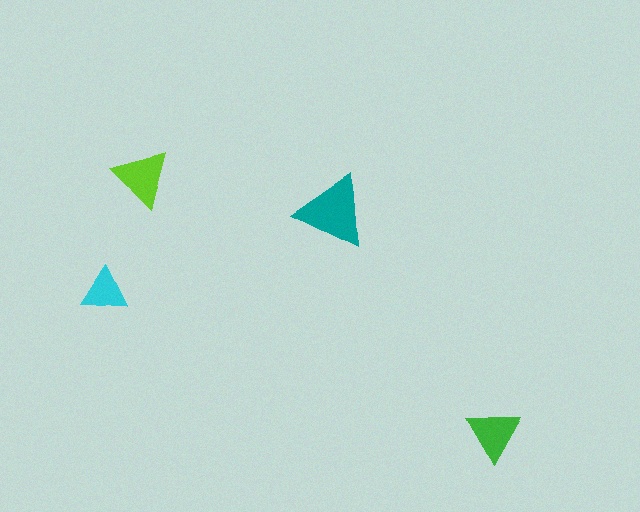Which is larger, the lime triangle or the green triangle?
The lime one.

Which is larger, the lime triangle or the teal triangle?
The teal one.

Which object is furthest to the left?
The cyan triangle is leftmost.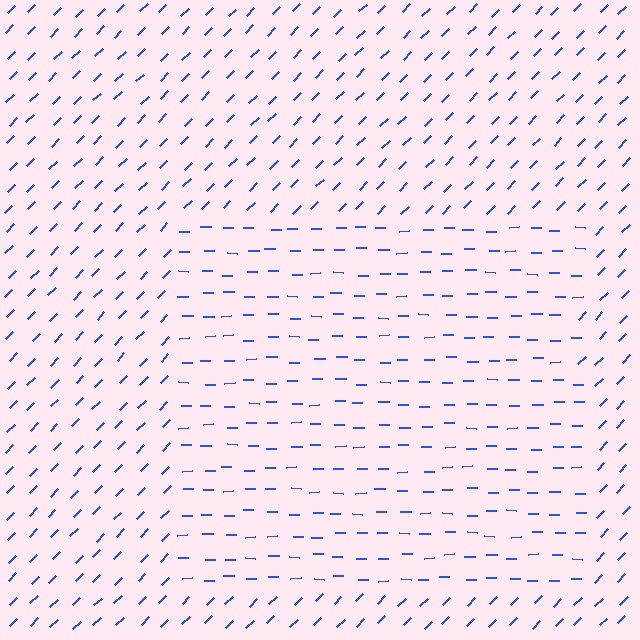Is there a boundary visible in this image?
Yes, there is a texture boundary formed by a change in line orientation.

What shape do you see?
I see a rectangle.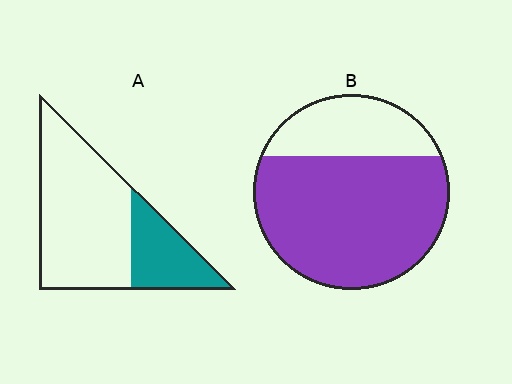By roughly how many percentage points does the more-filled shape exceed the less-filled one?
By roughly 45 percentage points (B over A).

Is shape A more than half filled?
No.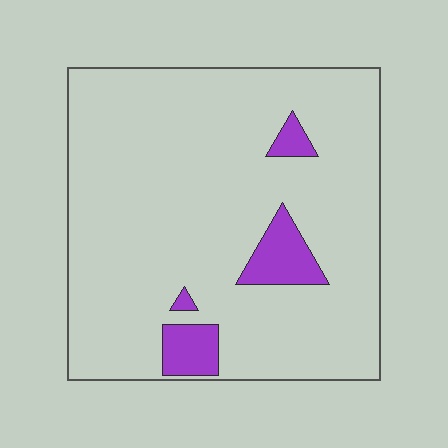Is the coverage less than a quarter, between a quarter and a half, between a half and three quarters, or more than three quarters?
Less than a quarter.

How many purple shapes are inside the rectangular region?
4.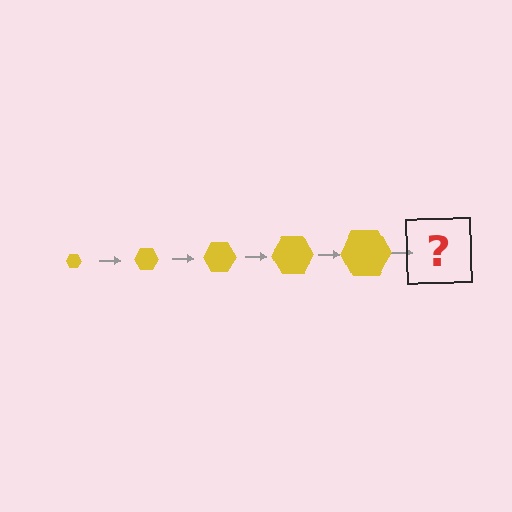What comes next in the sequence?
The next element should be a yellow hexagon, larger than the previous one.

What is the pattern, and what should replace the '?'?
The pattern is that the hexagon gets progressively larger each step. The '?' should be a yellow hexagon, larger than the previous one.